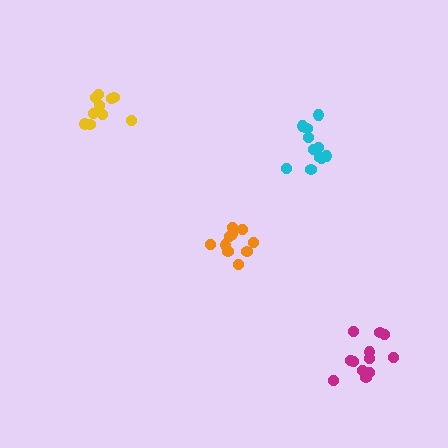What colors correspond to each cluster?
The clusters are colored: orange, yellow, magenta, cyan.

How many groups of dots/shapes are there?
There are 4 groups.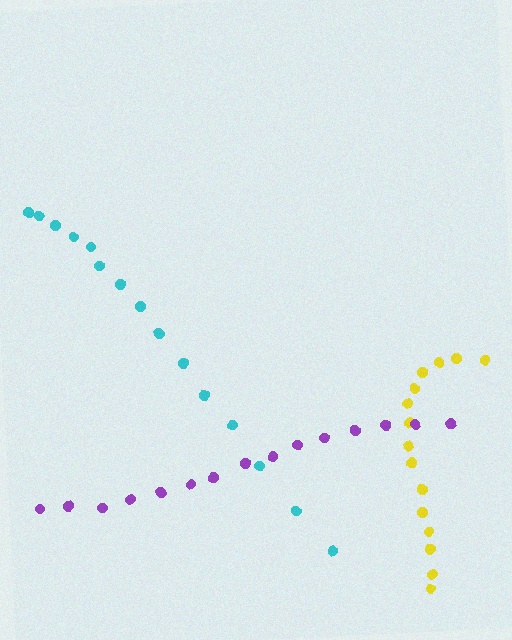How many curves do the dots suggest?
There are 3 distinct paths.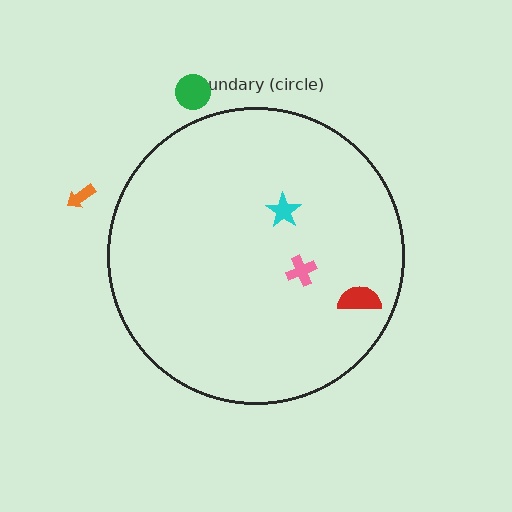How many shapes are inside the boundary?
3 inside, 2 outside.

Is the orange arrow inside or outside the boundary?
Outside.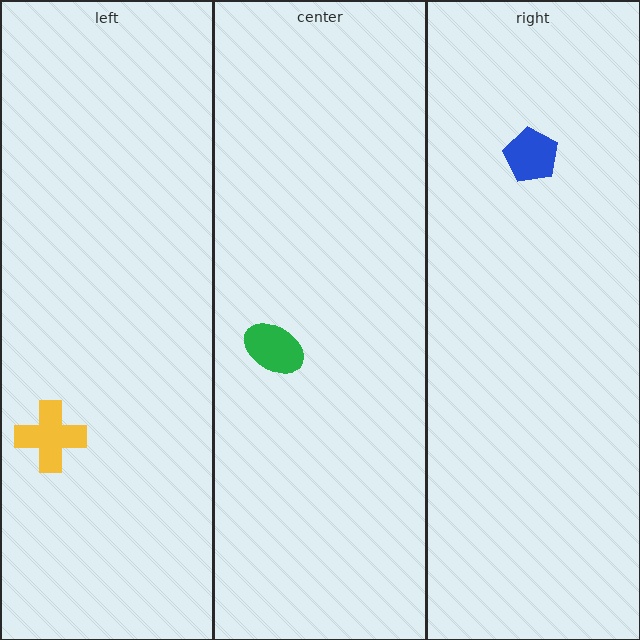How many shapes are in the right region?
1.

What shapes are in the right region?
The blue pentagon.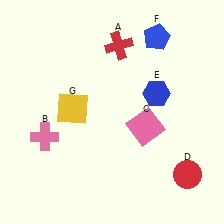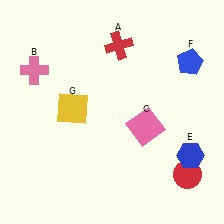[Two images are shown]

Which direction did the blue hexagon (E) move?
The blue hexagon (E) moved down.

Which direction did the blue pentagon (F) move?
The blue pentagon (F) moved right.